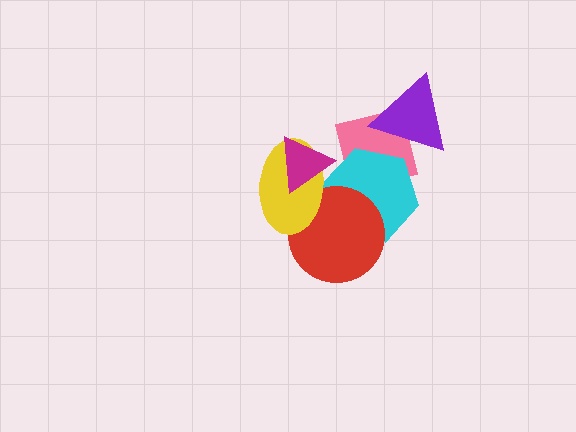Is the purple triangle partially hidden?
No, no other shape covers it.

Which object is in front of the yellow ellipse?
The magenta triangle is in front of the yellow ellipse.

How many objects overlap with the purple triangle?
1 object overlaps with the purple triangle.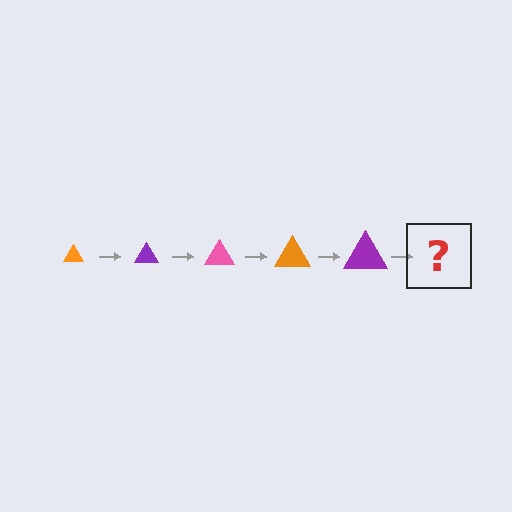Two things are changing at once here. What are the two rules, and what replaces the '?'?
The two rules are that the triangle grows larger each step and the color cycles through orange, purple, and pink. The '?' should be a pink triangle, larger than the previous one.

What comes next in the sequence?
The next element should be a pink triangle, larger than the previous one.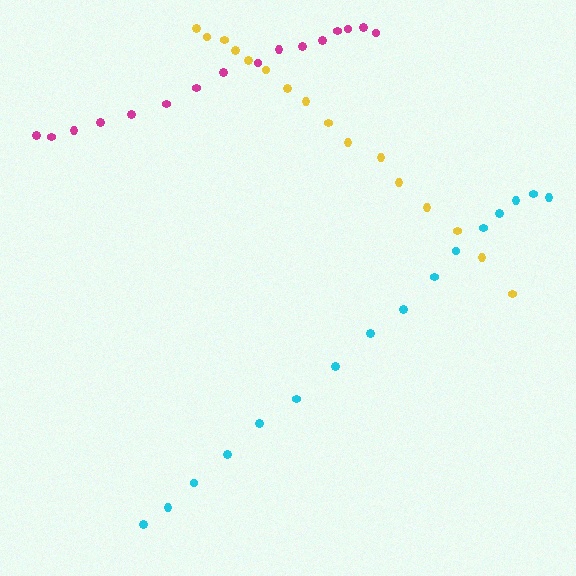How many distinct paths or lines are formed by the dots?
There are 3 distinct paths.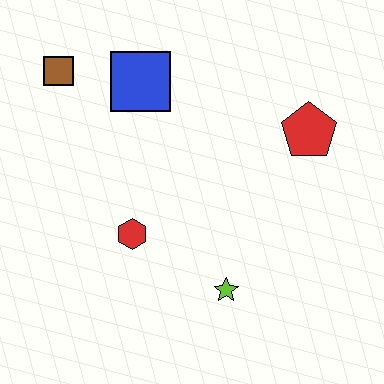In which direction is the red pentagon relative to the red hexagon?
The red pentagon is to the right of the red hexagon.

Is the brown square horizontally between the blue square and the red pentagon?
No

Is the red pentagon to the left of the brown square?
No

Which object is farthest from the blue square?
The lime star is farthest from the blue square.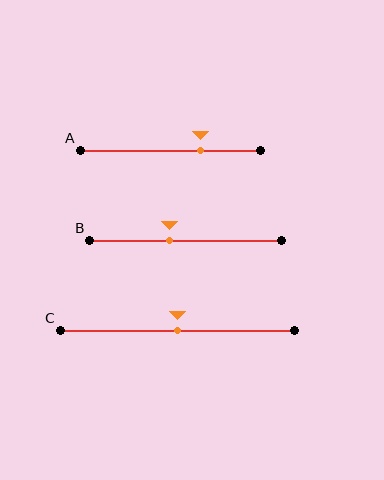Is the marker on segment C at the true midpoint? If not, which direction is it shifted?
Yes, the marker on segment C is at the true midpoint.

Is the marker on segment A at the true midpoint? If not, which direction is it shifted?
No, the marker on segment A is shifted to the right by about 17% of the segment length.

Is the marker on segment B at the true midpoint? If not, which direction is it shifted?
No, the marker on segment B is shifted to the left by about 9% of the segment length.